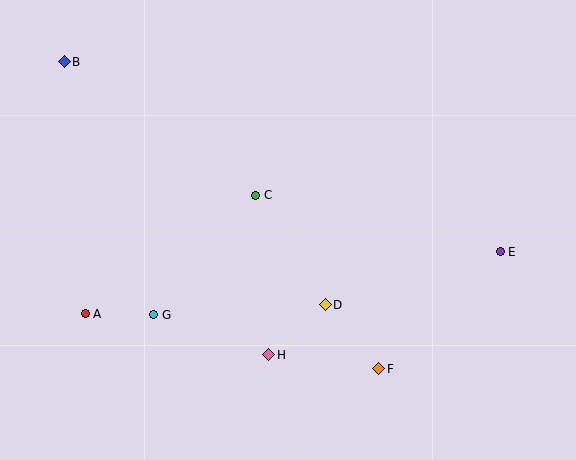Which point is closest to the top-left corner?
Point B is closest to the top-left corner.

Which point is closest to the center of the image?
Point C at (256, 195) is closest to the center.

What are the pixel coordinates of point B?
Point B is at (64, 62).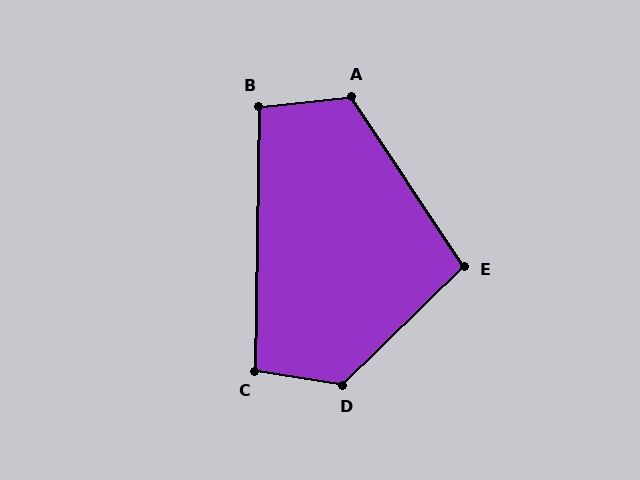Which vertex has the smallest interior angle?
B, at approximately 97 degrees.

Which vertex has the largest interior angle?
D, at approximately 127 degrees.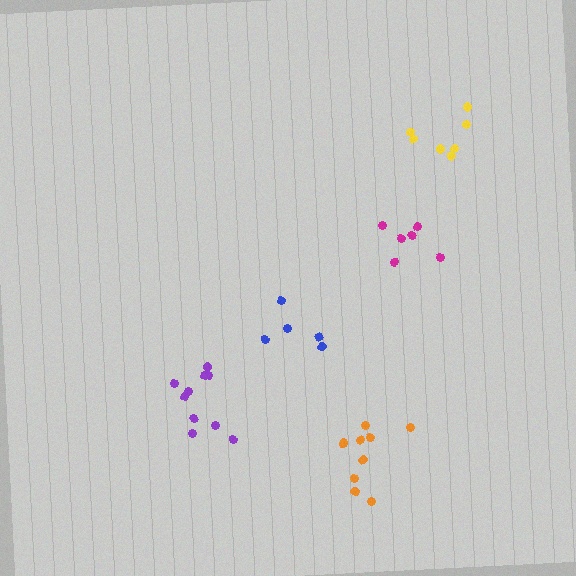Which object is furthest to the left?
The purple cluster is leftmost.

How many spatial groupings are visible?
There are 5 spatial groupings.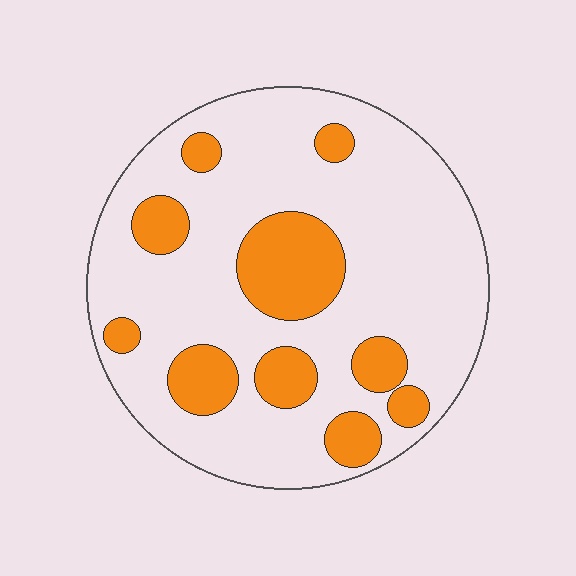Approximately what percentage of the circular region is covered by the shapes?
Approximately 25%.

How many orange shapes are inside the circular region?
10.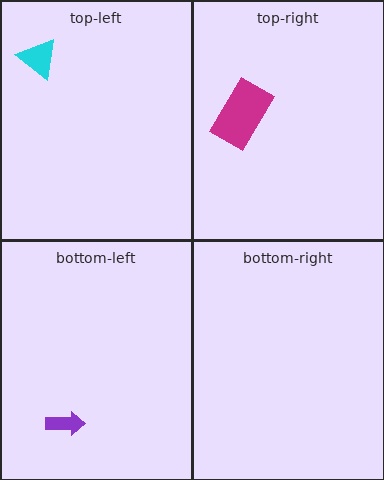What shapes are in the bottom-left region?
The purple arrow.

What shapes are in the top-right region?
The magenta rectangle.